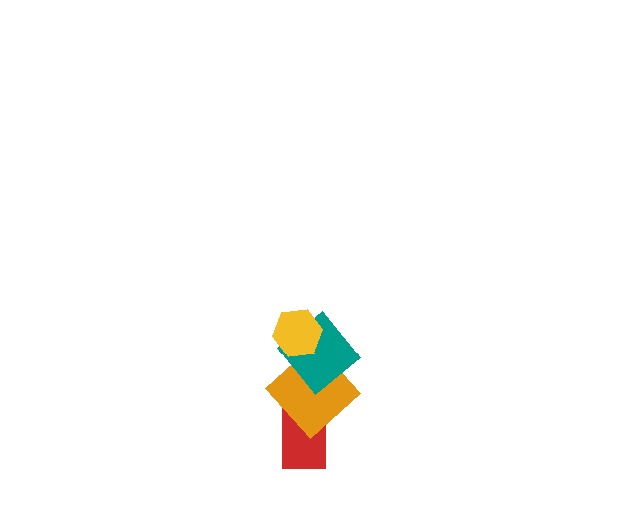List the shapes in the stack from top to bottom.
From top to bottom: the yellow hexagon, the teal diamond, the orange diamond, the red rectangle.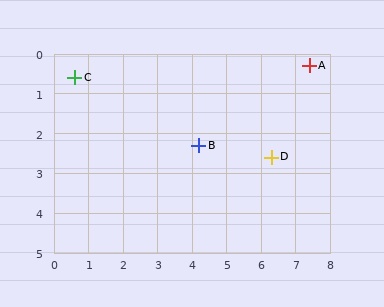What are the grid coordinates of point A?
Point A is at approximately (7.4, 0.3).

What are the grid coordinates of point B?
Point B is at approximately (4.2, 2.3).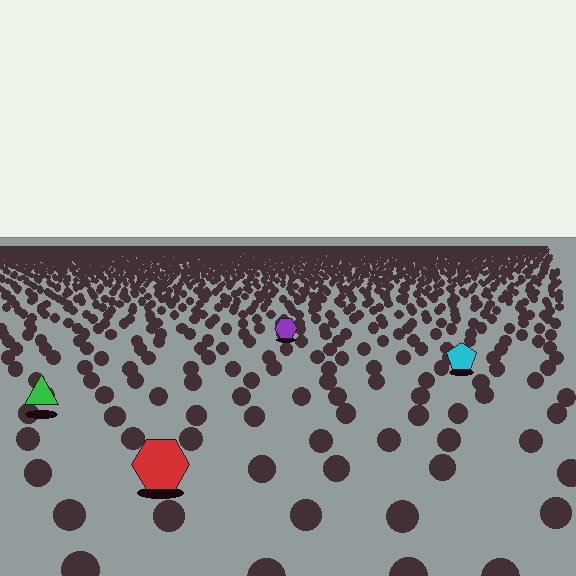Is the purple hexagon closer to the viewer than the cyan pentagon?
No. The cyan pentagon is closer — you can tell from the texture gradient: the ground texture is coarser near it.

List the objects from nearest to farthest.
From nearest to farthest: the red hexagon, the green triangle, the cyan pentagon, the purple hexagon.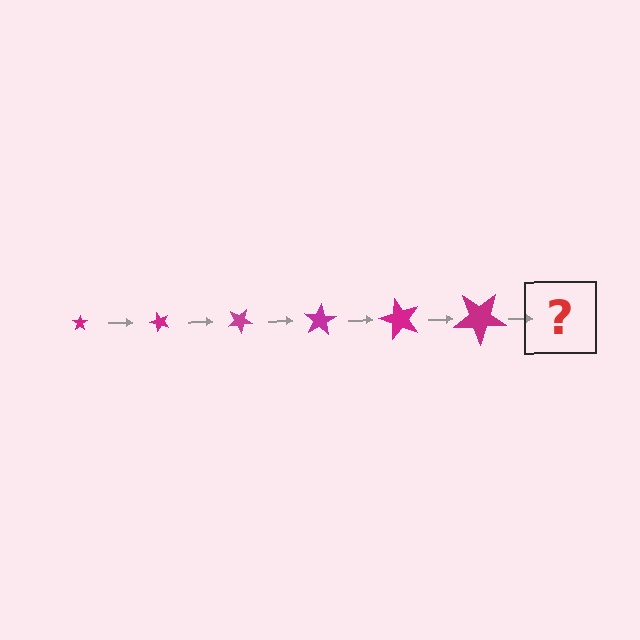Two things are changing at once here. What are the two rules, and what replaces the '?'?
The two rules are that the star grows larger each step and it rotates 50 degrees each step. The '?' should be a star, larger than the previous one and rotated 300 degrees from the start.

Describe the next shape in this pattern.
It should be a star, larger than the previous one and rotated 300 degrees from the start.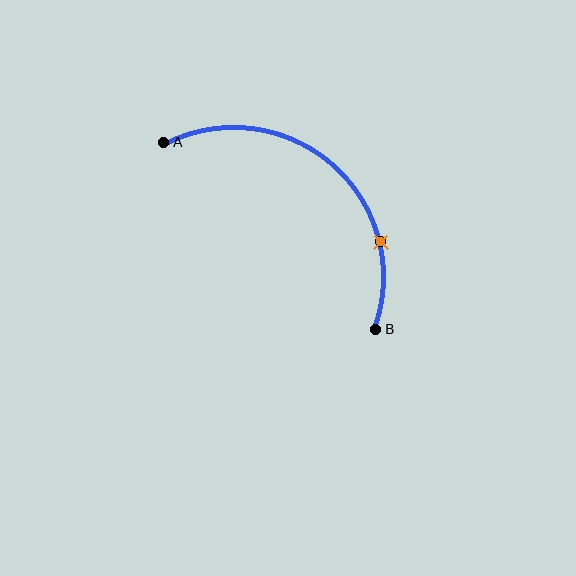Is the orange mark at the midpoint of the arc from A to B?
No. The orange mark lies on the arc but is closer to endpoint B. The arc midpoint would be at the point on the curve equidistant along the arc from both A and B.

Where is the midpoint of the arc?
The arc midpoint is the point on the curve farthest from the straight line joining A and B. It sits above and to the right of that line.